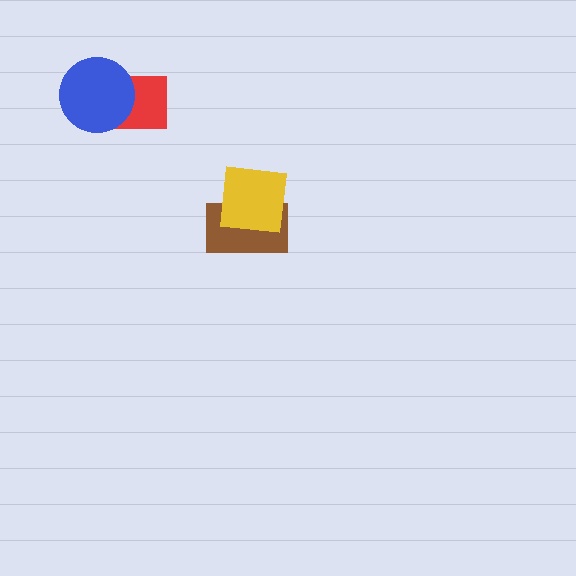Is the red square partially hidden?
Yes, it is partially covered by another shape.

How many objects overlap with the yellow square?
1 object overlaps with the yellow square.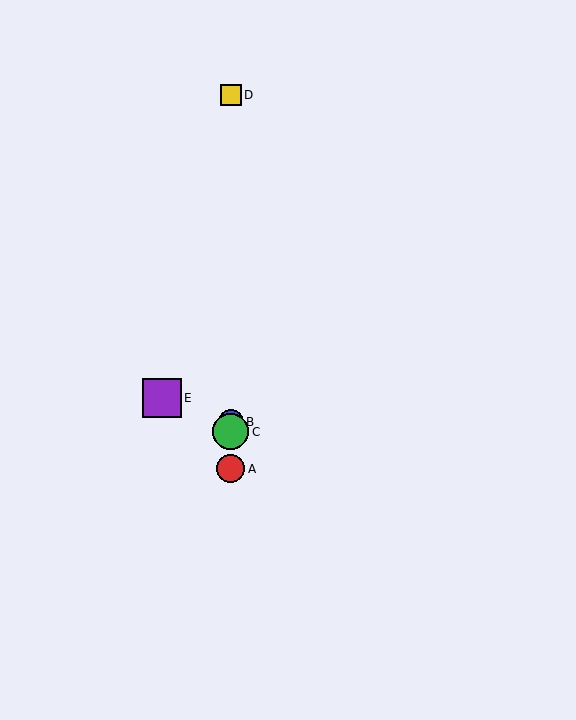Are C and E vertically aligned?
No, C is at x≈231 and E is at x≈162.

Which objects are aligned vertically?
Objects A, B, C, D are aligned vertically.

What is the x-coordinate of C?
Object C is at x≈231.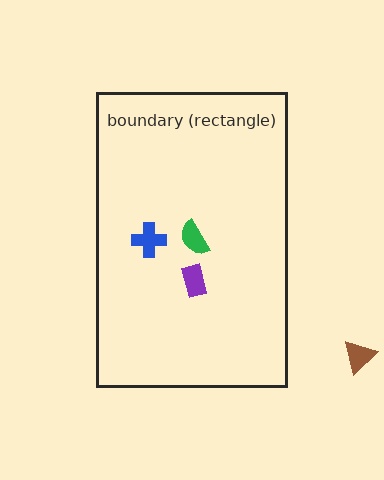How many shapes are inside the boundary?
3 inside, 1 outside.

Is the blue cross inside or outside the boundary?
Inside.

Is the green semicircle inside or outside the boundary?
Inside.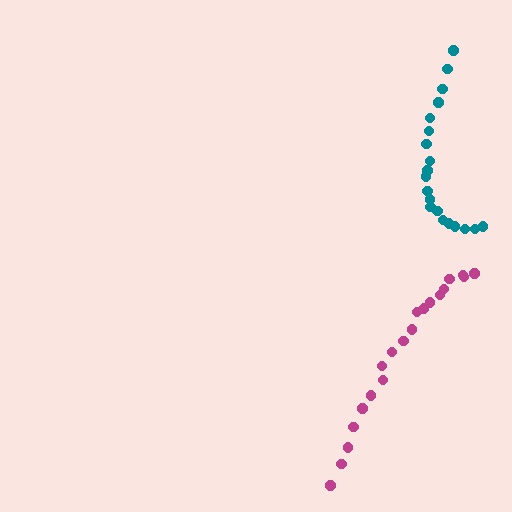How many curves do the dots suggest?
There are 2 distinct paths.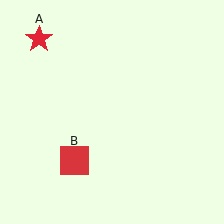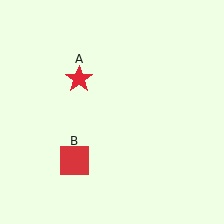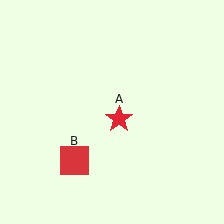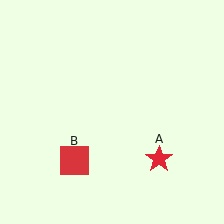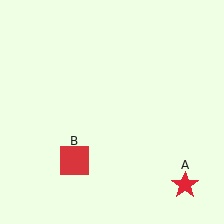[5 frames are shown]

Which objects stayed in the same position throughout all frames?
Red square (object B) remained stationary.